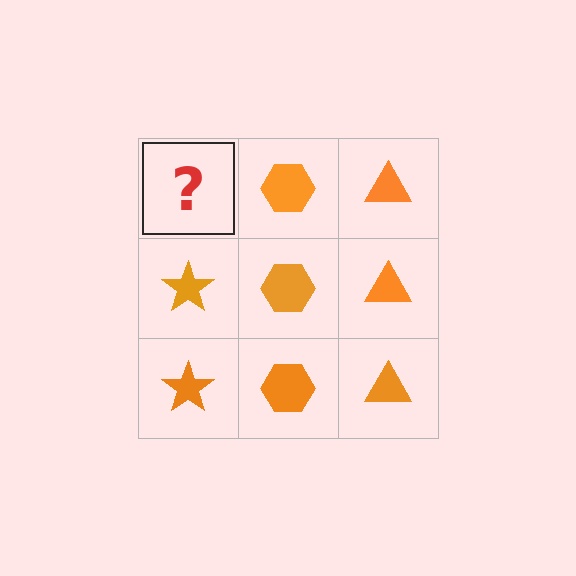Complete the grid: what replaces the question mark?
The question mark should be replaced with an orange star.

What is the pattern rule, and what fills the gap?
The rule is that each column has a consistent shape. The gap should be filled with an orange star.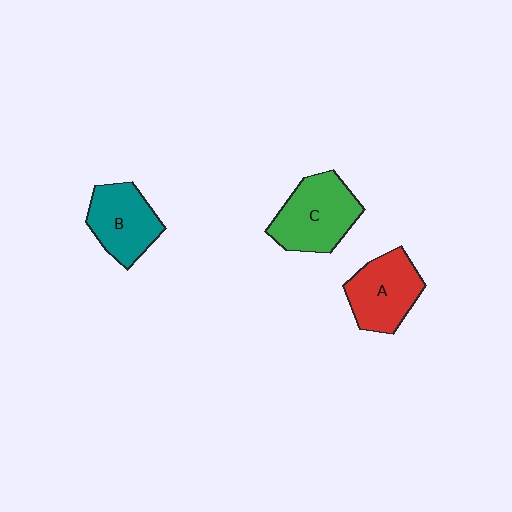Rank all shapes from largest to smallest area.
From largest to smallest: C (green), A (red), B (teal).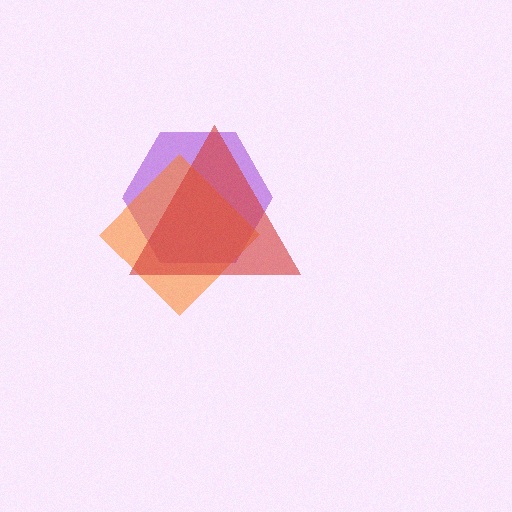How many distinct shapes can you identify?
There are 3 distinct shapes: a purple hexagon, an orange diamond, a red triangle.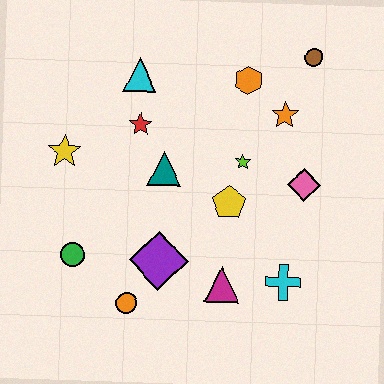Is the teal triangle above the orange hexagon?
No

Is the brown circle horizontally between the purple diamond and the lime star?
No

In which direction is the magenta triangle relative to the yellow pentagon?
The magenta triangle is below the yellow pentagon.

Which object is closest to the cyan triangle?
The red star is closest to the cyan triangle.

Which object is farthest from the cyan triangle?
The cyan cross is farthest from the cyan triangle.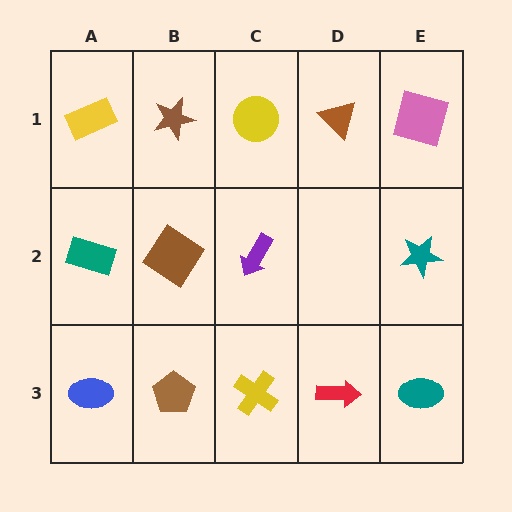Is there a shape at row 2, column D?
No, that cell is empty.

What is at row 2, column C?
A purple arrow.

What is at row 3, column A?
A blue ellipse.